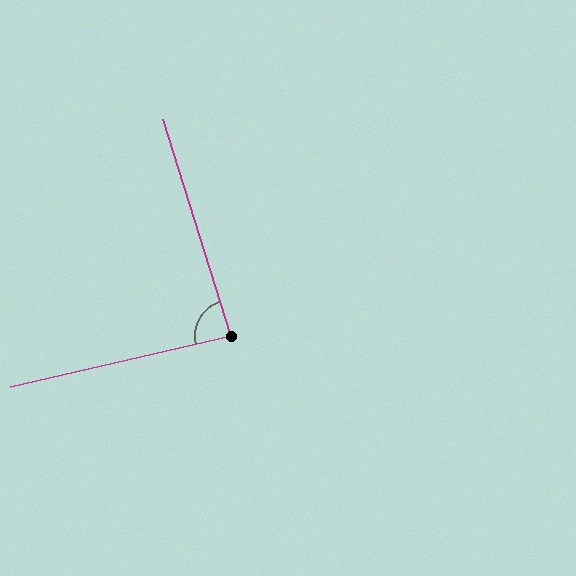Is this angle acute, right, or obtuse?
It is approximately a right angle.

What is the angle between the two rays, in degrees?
Approximately 86 degrees.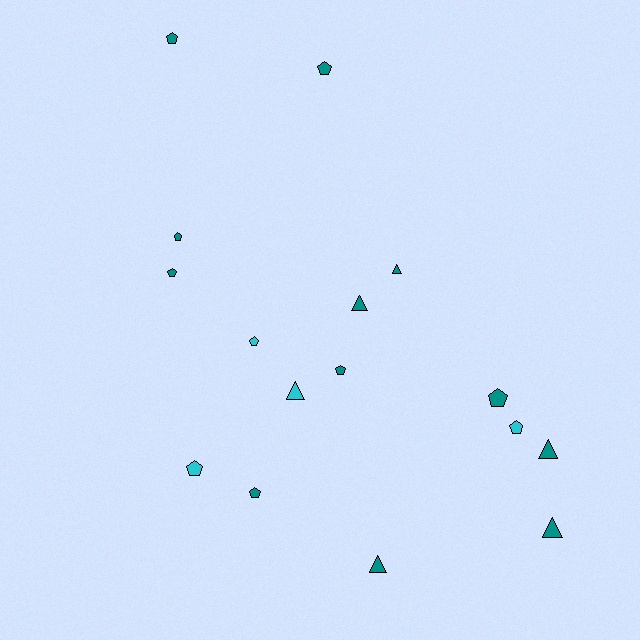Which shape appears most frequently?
Pentagon, with 10 objects.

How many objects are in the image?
There are 16 objects.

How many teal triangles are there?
There are 5 teal triangles.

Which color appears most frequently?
Teal, with 12 objects.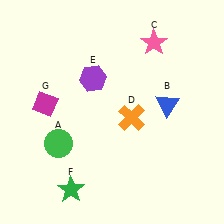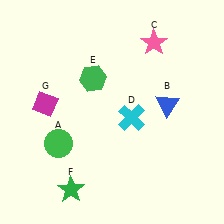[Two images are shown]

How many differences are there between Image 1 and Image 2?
There are 2 differences between the two images.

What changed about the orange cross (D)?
In Image 1, D is orange. In Image 2, it changed to cyan.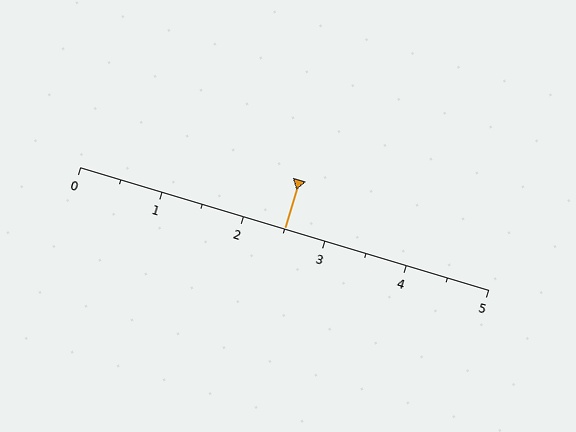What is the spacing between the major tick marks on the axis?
The major ticks are spaced 1 apart.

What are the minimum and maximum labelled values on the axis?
The axis runs from 0 to 5.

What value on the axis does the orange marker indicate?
The marker indicates approximately 2.5.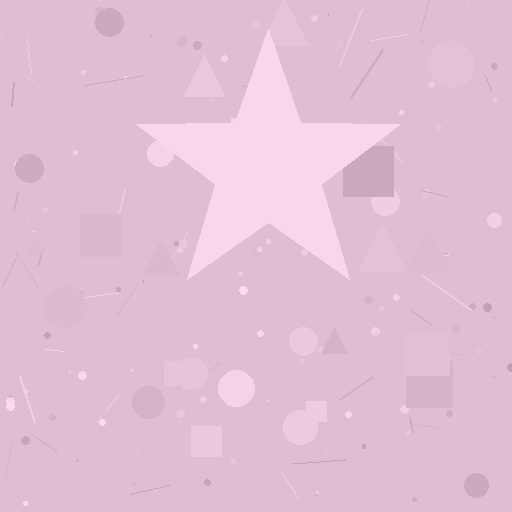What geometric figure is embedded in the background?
A star is embedded in the background.